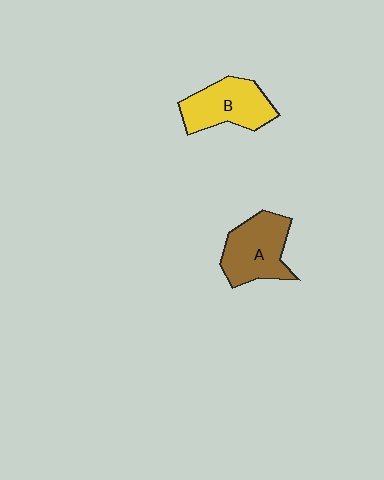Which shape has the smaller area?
Shape B (yellow).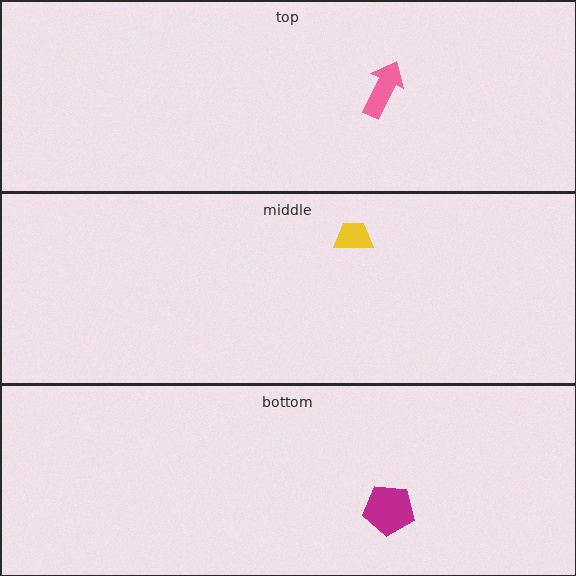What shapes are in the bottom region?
The magenta pentagon.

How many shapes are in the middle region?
1.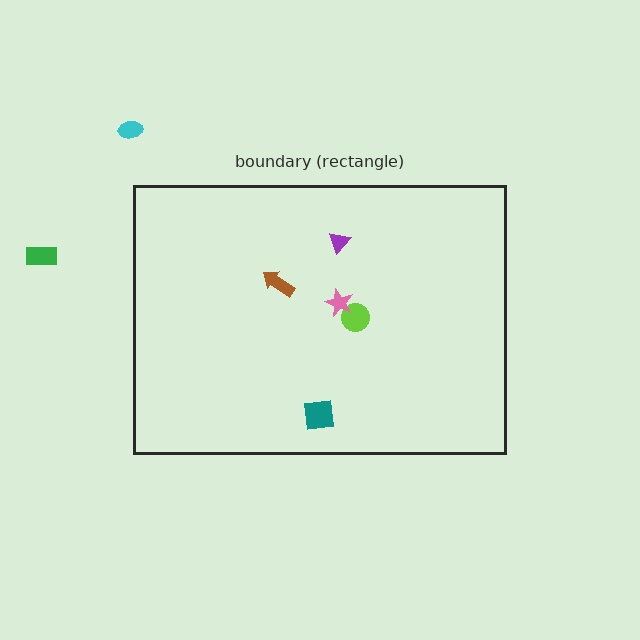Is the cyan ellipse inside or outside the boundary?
Outside.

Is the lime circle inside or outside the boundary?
Inside.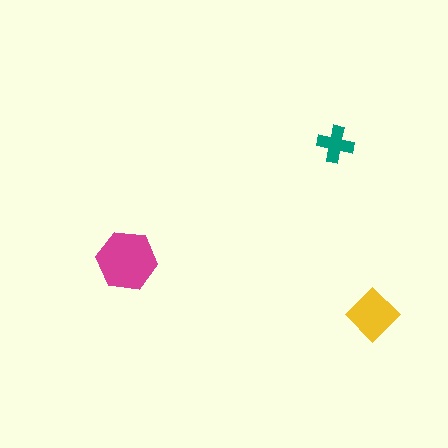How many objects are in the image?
There are 3 objects in the image.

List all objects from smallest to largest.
The teal cross, the yellow diamond, the magenta hexagon.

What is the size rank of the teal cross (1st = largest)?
3rd.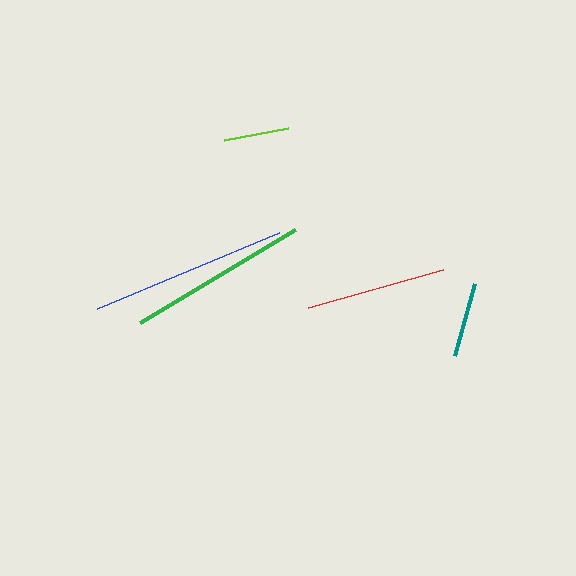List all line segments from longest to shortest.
From longest to shortest: blue, green, red, teal, lime.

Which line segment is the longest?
The blue line is the longest at approximately 198 pixels.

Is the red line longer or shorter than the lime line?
The red line is longer than the lime line.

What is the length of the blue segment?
The blue segment is approximately 198 pixels long.